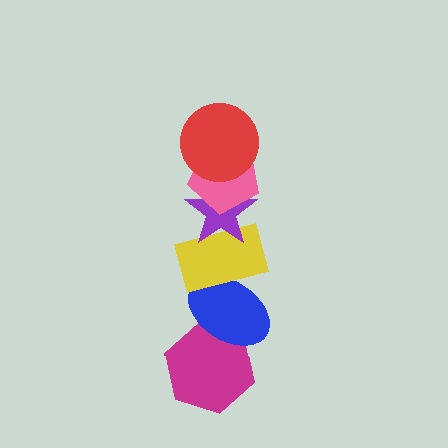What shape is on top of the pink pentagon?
The red circle is on top of the pink pentagon.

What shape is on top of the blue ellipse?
The yellow rectangle is on top of the blue ellipse.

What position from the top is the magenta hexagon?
The magenta hexagon is 6th from the top.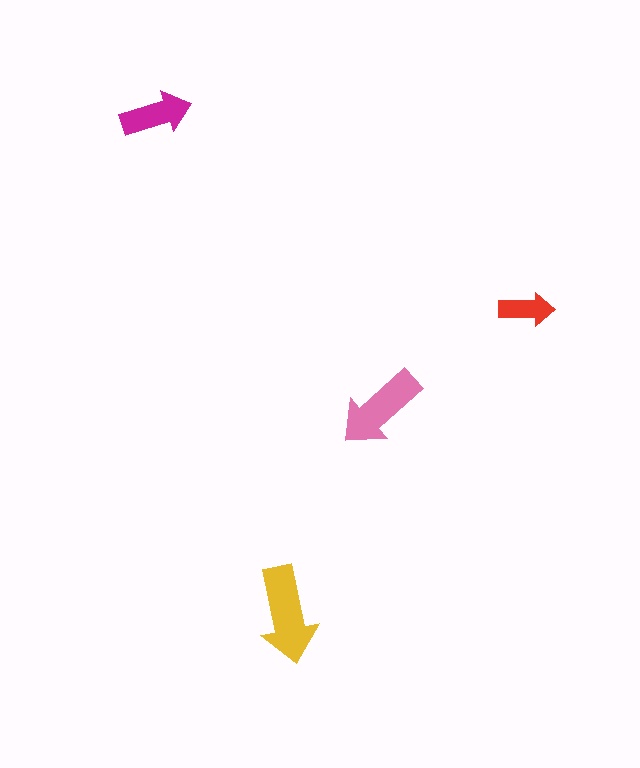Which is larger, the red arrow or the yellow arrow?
The yellow one.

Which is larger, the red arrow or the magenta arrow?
The magenta one.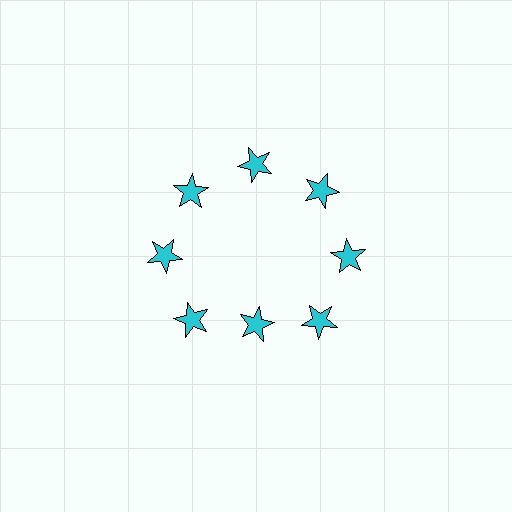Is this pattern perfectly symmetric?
No. The 8 cyan stars are arranged in a ring, but one element near the 6 o'clock position is pulled inward toward the center, breaking the 8-fold rotational symmetry.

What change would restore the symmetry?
The symmetry would be restored by moving it outward, back onto the ring so that all 8 stars sit at equal angles and equal distance from the center.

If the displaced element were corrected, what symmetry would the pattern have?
It would have 8-fold rotational symmetry — the pattern would map onto itself every 45 degrees.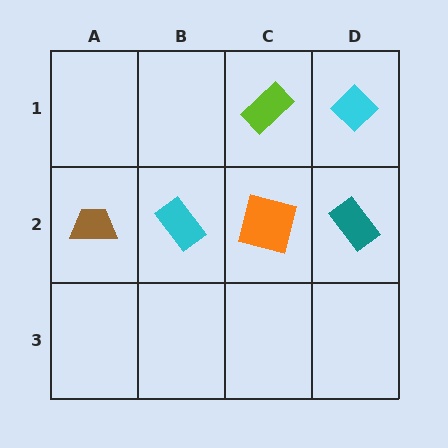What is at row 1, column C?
A lime rectangle.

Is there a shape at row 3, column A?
No, that cell is empty.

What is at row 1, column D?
A cyan diamond.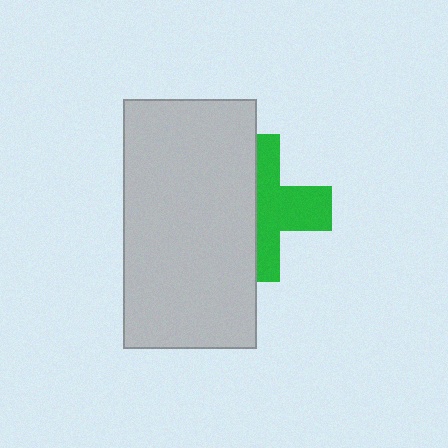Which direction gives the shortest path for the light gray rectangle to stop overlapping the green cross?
Moving left gives the shortest separation.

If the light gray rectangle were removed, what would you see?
You would see the complete green cross.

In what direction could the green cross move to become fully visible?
The green cross could move right. That would shift it out from behind the light gray rectangle entirely.